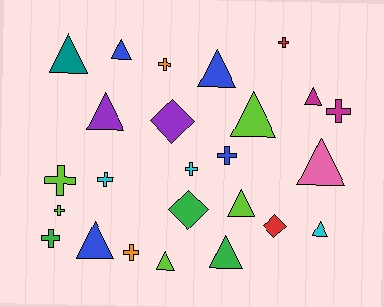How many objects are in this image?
There are 25 objects.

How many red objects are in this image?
There are 2 red objects.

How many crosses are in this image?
There are 10 crosses.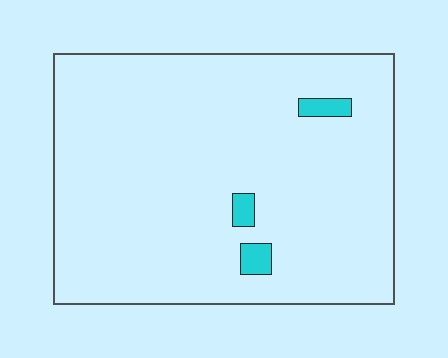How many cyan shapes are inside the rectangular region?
3.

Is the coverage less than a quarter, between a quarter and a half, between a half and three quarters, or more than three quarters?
Less than a quarter.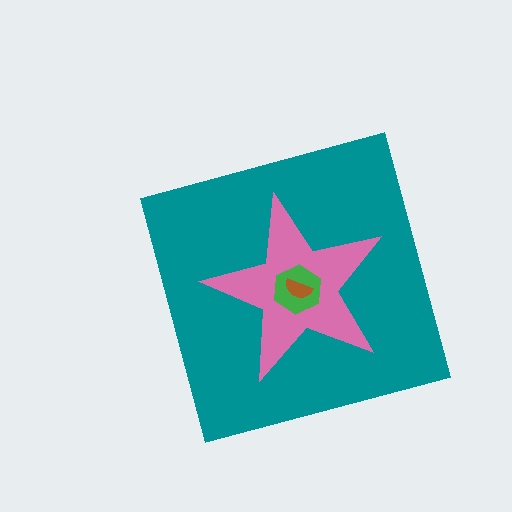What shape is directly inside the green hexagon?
The brown semicircle.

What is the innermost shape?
The brown semicircle.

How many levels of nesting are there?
4.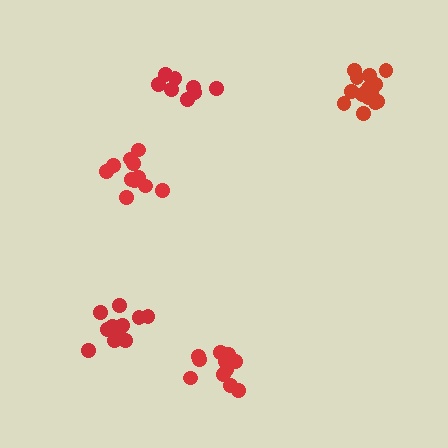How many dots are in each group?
Group 1: 14 dots, Group 2: 11 dots, Group 3: 11 dots, Group 4: 14 dots, Group 5: 8 dots (58 total).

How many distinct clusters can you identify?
There are 5 distinct clusters.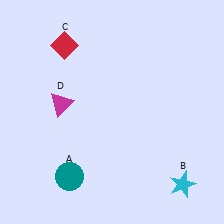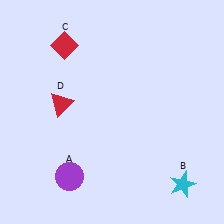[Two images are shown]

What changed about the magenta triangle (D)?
In Image 1, D is magenta. In Image 2, it changed to red.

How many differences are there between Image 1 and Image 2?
There are 2 differences between the two images.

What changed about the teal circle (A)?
In Image 1, A is teal. In Image 2, it changed to purple.